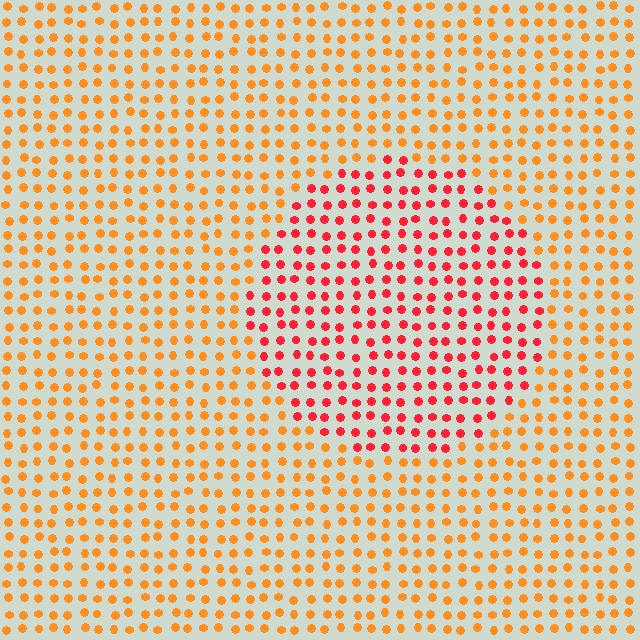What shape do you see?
I see a circle.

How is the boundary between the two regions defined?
The boundary is defined purely by a slight shift in hue (about 36 degrees). Spacing, size, and orientation are identical on both sides.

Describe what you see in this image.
The image is filled with small orange elements in a uniform arrangement. A circle-shaped region is visible where the elements are tinted to a slightly different hue, forming a subtle color boundary.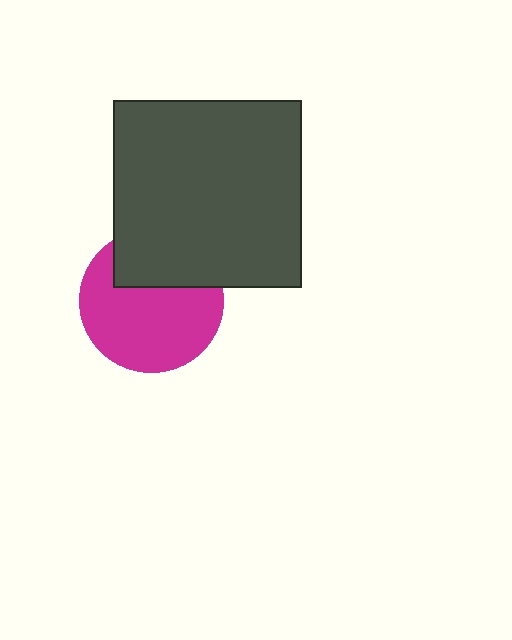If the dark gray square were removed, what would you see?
You would see the complete magenta circle.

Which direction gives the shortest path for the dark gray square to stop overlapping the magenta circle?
Moving up gives the shortest separation.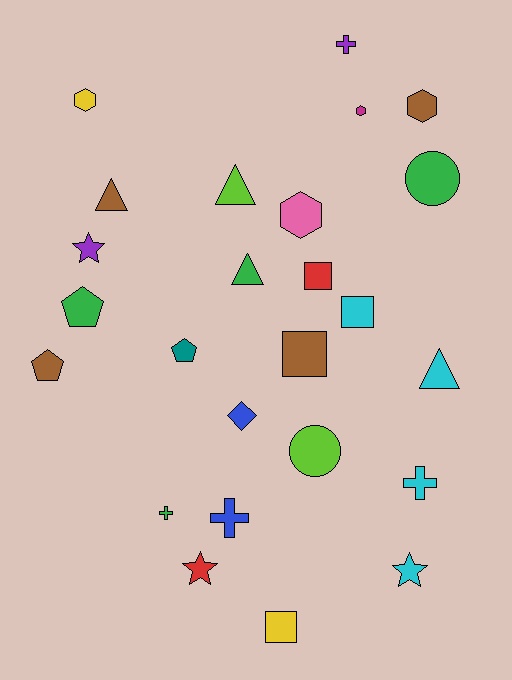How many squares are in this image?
There are 4 squares.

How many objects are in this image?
There are 25 objects.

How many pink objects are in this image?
There is 1 pink object.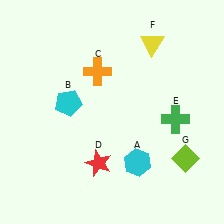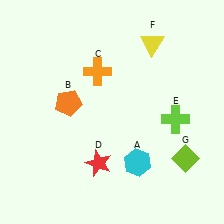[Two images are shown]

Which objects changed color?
B changed from cyan to orange. E changed from green to lime.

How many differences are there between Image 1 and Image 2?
There are 2 differences between the two images.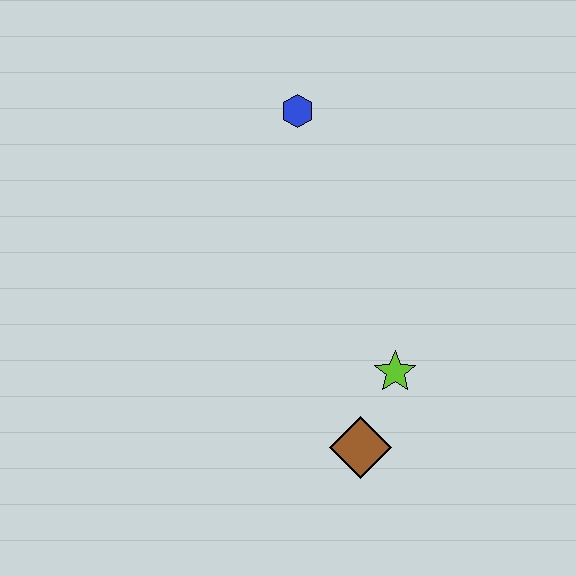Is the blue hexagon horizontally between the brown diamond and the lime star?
No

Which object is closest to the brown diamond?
The lime star is closest to the brown diamond.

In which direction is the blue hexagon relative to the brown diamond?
The blue hexagon is above the brown diamond.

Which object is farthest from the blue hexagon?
The brown diamond is farthest from the blue hexagon.